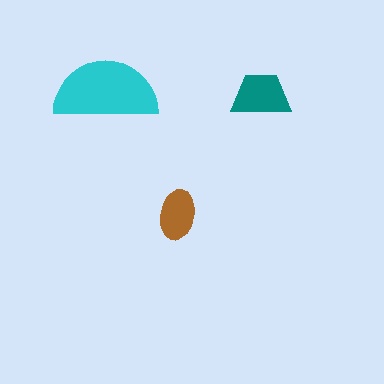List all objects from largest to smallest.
The cyan semicircle, the teal trapezoid, the brown ellipse.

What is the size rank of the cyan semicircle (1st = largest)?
1st.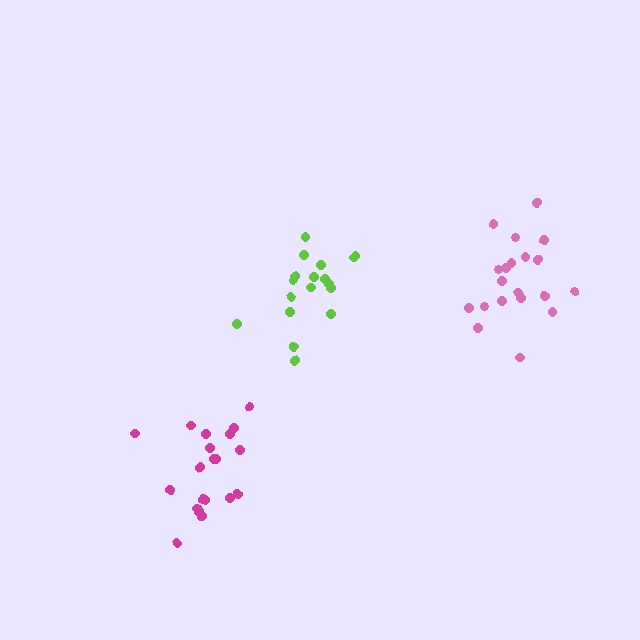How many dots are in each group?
Group 1: 20 dots, Group 2: 20 dots, Group 3: 18 dots (58 total).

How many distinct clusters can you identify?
There are 3 distinct clusters.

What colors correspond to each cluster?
The clusters are colored: pink, magenta, lime.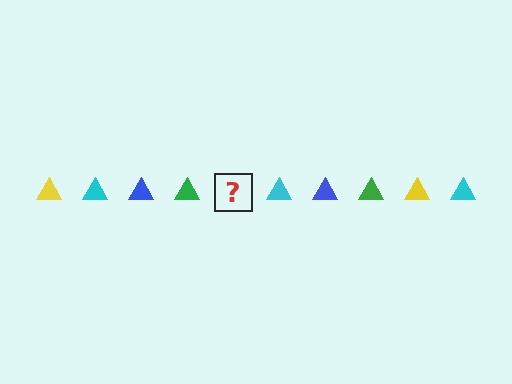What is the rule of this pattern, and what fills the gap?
The rule is that the pattern cycles through yellow, cyan, blue, green triangles. The gap should be filled with a yellow triangle.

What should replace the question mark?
The question mark should be replaced with a yellow triangle.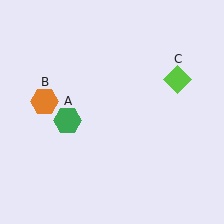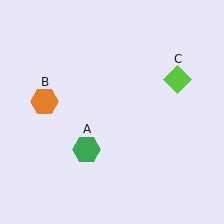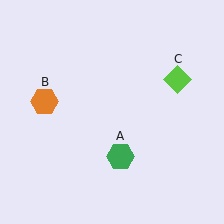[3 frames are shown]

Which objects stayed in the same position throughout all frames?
Orange hexagon (object B) and lime diamond (object C) remained stationary.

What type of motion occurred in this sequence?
The green hexagon (object A) rotated counterclockwise around the center of the scene.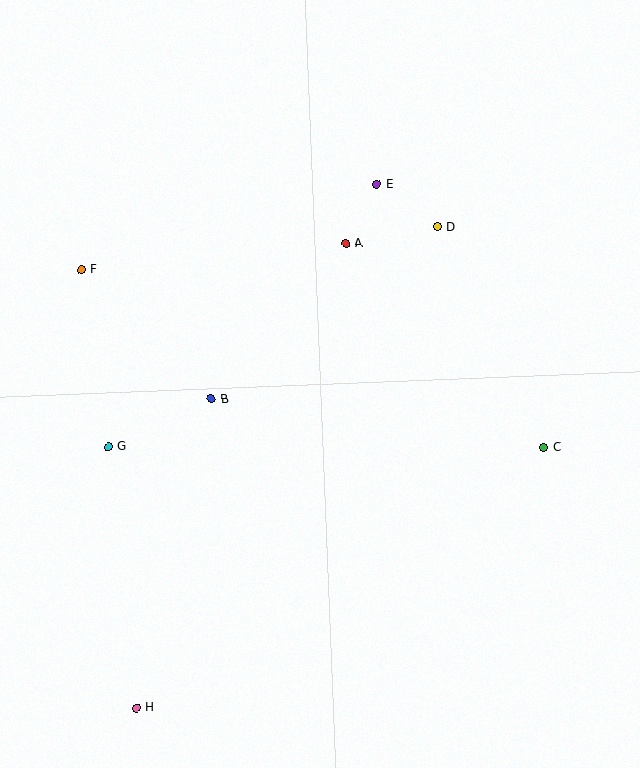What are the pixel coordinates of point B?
Point B is at (211, 399).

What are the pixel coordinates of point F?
Point F is at (81, 270).